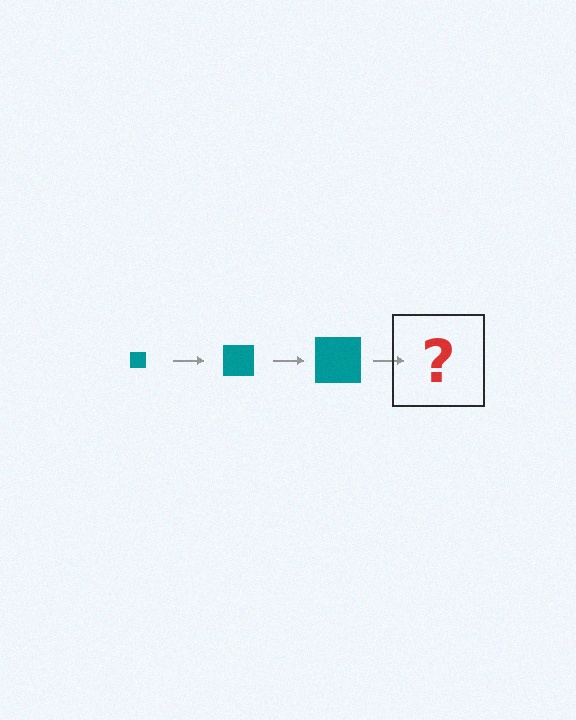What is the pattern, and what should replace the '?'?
The pattern is that the square gets progressively larger each step. The '?' should be a teal square, larger than the previous one.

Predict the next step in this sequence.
The next step is a teal square, larger than the previous one.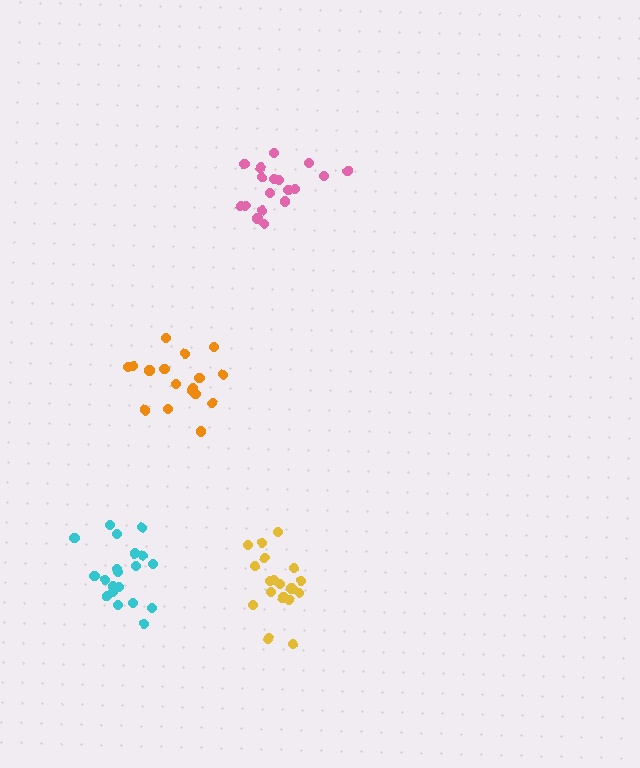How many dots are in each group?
Group 1: 20 dots, Group 2: 18 dots, Group 3: 17 dots, Group 4: 18 dots (73 total).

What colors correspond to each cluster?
The clusters are colored: cyan, yellow, orange, pink.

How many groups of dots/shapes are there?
There are 4 groups.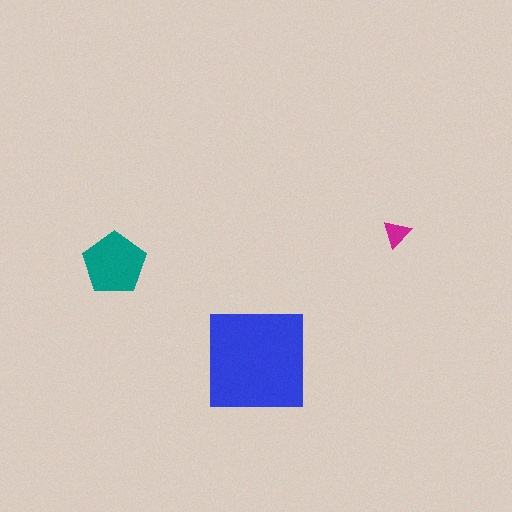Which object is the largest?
The blue square.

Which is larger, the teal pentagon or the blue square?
The blue square.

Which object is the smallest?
The magenta triangle.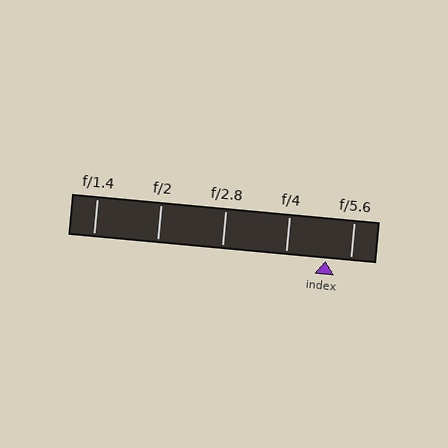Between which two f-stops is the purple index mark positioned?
The index mark is between f/4 and f/5.6.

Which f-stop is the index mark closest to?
The index mark is closest to f/5.6.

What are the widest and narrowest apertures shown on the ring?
The widest aperture shown is f/1.4 and the narrowest is f/5.6.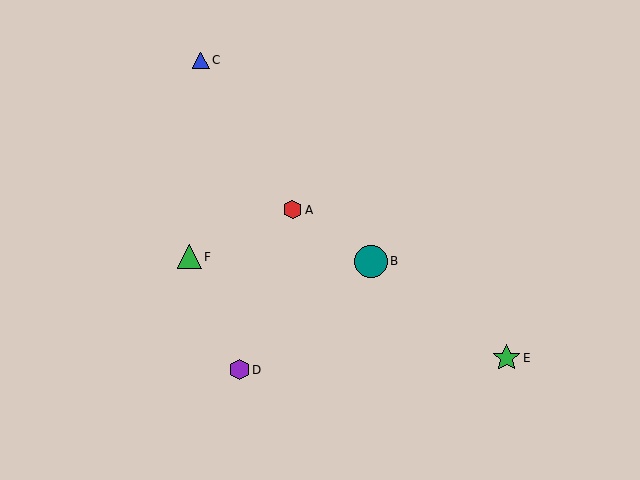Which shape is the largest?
The teal circle (labeled B) is the largest.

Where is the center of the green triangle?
The center of the green triangle is at (189, 257).